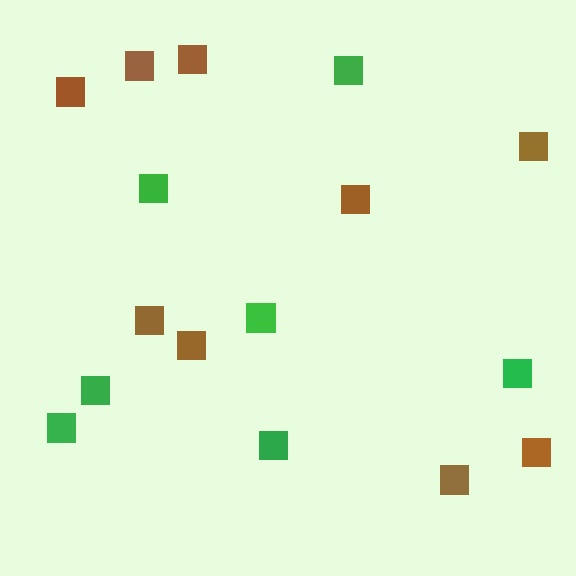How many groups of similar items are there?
There are 2 groups: one group of brown squares (9) and one group of green squares (7).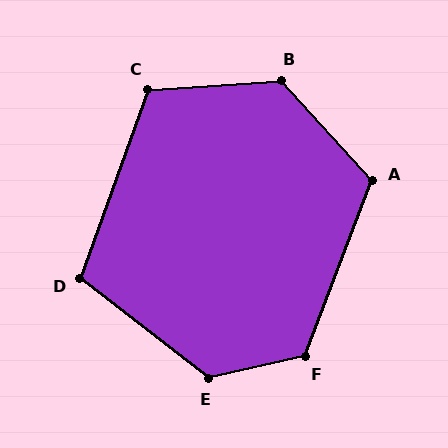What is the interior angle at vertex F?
Approximately 124 degrees (obtuse).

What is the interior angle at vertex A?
Approximately 117 degrees (obtuse).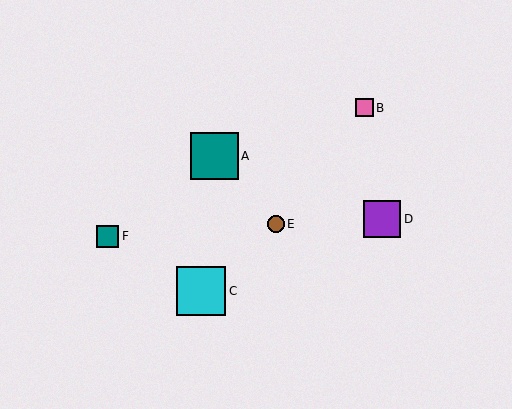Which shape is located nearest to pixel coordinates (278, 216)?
The brown circle (labeled E) at (276, 224) is nearest to that location.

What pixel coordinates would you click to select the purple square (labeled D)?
Click at (382, 219) to select the purple square D.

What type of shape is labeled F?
Shape F is a teal square.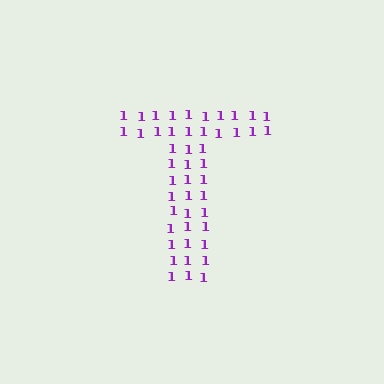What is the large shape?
The large shape is the letter T.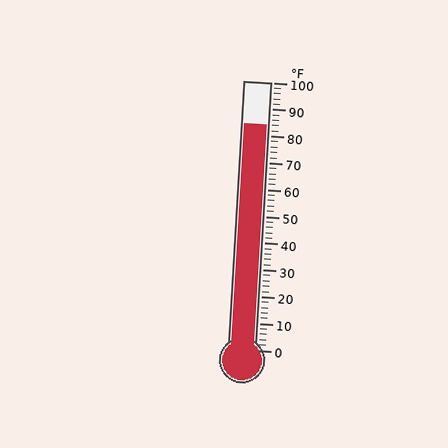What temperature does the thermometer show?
The thermometer shows approximately 84°F.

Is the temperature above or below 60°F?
The temperature is above 60°F.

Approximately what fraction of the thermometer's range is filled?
The thermometer is filled to approximately 85% of its range.